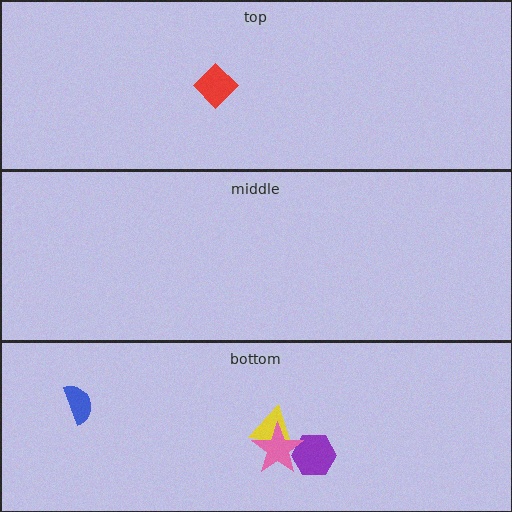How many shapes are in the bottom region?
4.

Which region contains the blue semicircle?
The bottom region.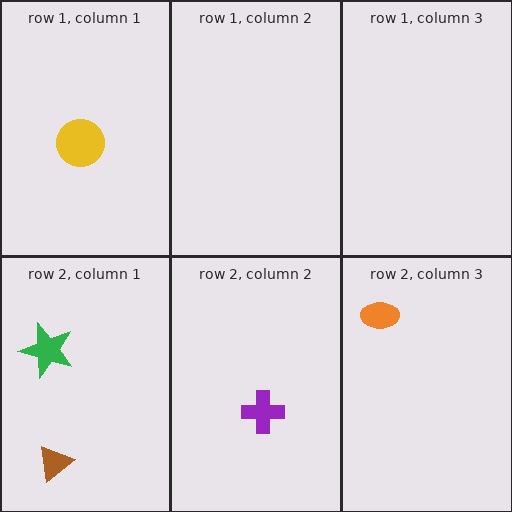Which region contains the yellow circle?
The row 1, column 1 region.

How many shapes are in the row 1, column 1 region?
1.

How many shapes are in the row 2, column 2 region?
1.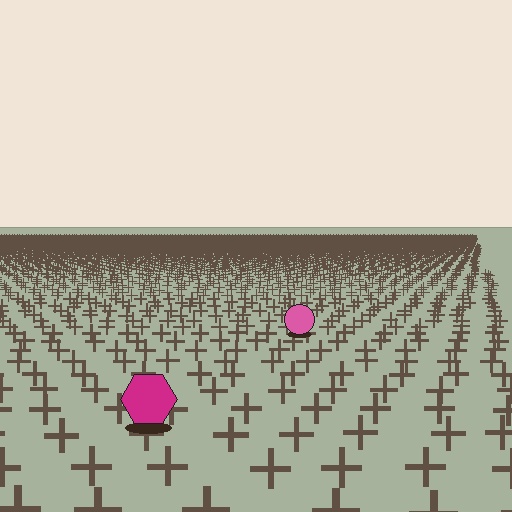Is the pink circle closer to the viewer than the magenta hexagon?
No. The magenta hexagon is closer — you can tell from the texture gradient: the ground texture is coarser near it.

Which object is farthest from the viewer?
The pink circle is farthest from the viewer. It appears smaller and the ground texture around it is denser.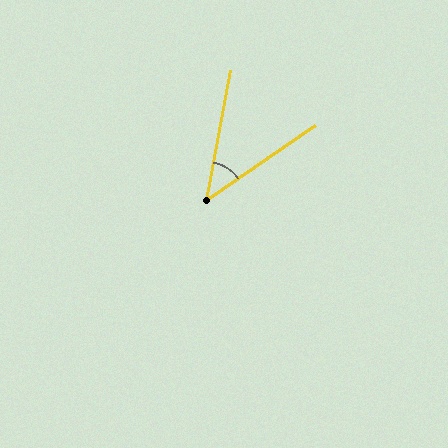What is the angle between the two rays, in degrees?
Approximately 45 degrees.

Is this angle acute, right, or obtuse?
It is acute.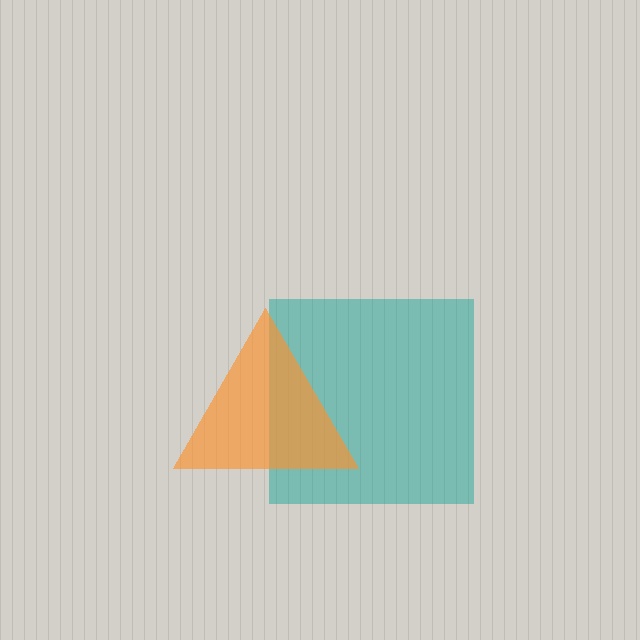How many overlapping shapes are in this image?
There are 2 overlapping shapes in the image.